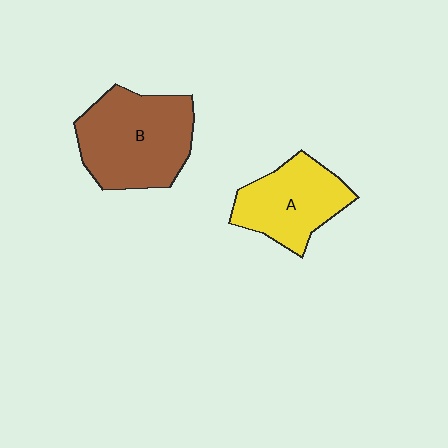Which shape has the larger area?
Shape B (brown).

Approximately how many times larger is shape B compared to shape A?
Approximately 1.4 times.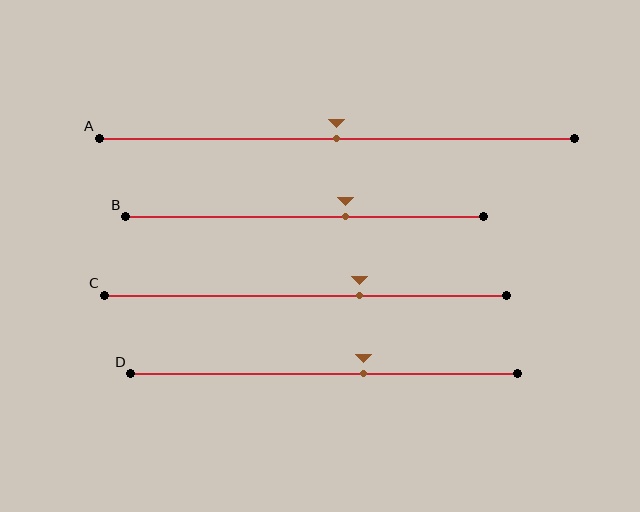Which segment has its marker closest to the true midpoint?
Segment A has its marker closest to the true midpoint.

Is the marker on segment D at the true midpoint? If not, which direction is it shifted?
No, the marker on segment D is shifted to the right by about 10% of the segment length.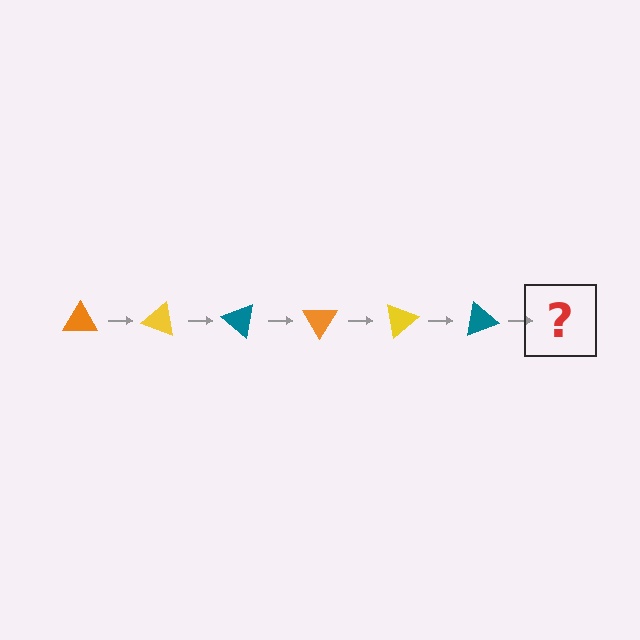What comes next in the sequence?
The next element should be an orange triangle, rotated 120 degrees from the start.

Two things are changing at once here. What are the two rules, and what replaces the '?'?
The two rules are that it rotates 20 degrees each step and the color cycles through orange, yellow, and teal. The '?' should be an orange triangle, rotated 120 degrees from the start.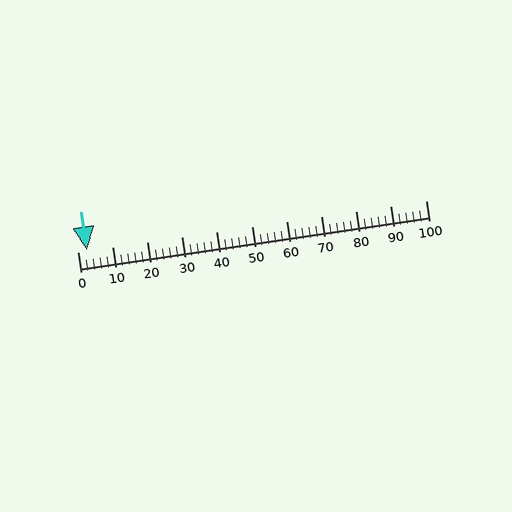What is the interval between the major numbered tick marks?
The major tick marks are spaced 10 units apart.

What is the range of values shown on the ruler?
The ruler shows values from 0 to 100.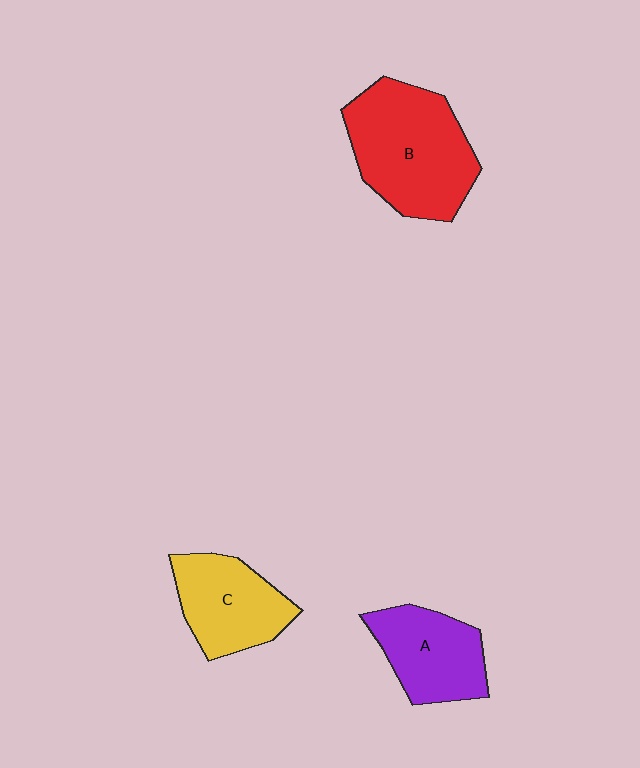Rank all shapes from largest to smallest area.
From largest to smallest: B (red), C (yellow), A (purple).